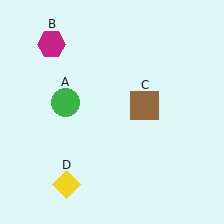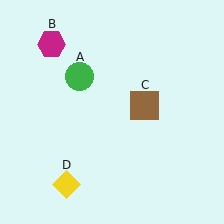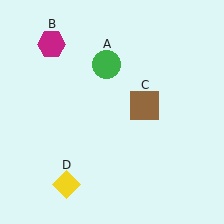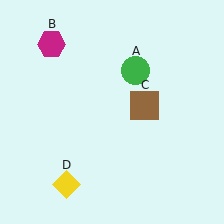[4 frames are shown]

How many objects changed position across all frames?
1 object changed position: green circle (object A).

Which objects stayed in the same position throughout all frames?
Magenta hexagon (object B) and brown square (object C) and yellow diamond (object D) remained stationary.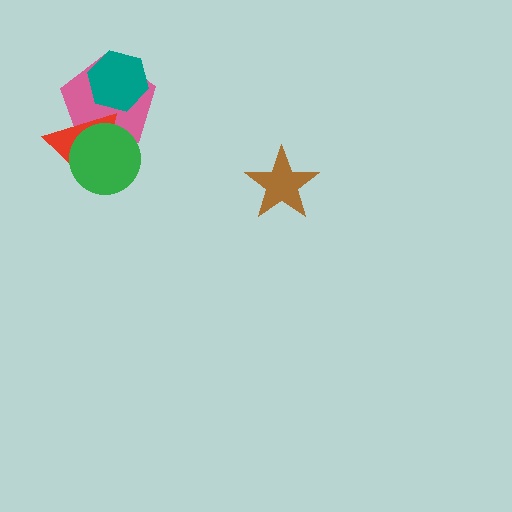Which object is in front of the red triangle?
The green circle is in front of the red triangle.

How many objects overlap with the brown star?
0 objects overlap with the brown star.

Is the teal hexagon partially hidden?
No, no other shape covers it.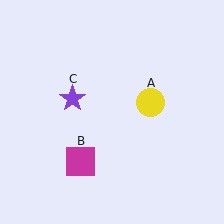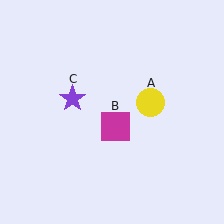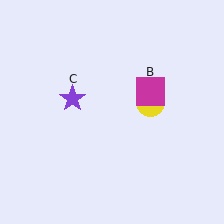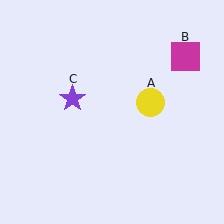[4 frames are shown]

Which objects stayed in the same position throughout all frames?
Yellow circle (object A) and purple star (object C) remained stationary.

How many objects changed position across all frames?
1 object changed position: magenta square (object B).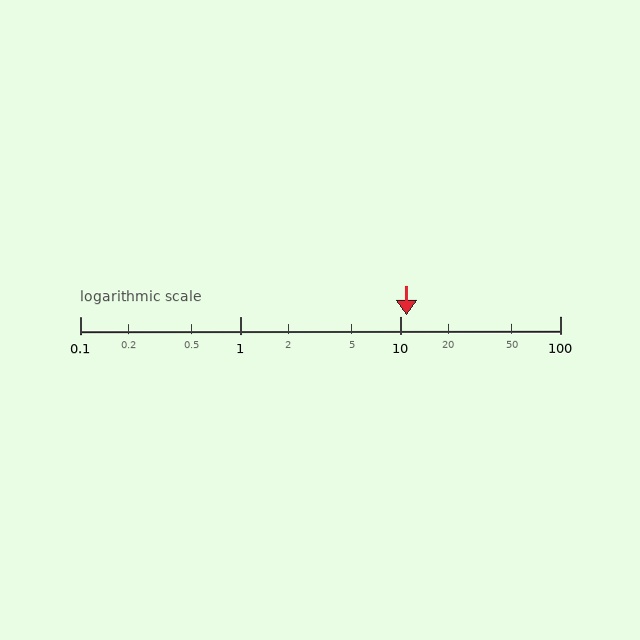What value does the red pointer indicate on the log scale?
The pointer indicates approximately 11.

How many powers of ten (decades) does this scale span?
The scale spans 3 decades, from 0.1 to 100.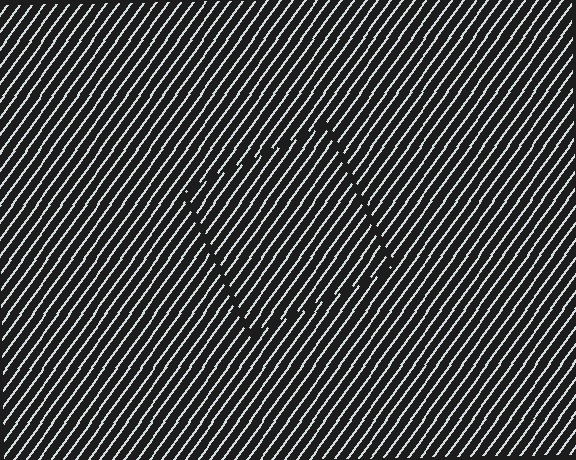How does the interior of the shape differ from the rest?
The interior of the shape contains the same grating, shifted by half a period — the contour is defined by the phase discontinuity where line-ends from the inner and outer gratings abut.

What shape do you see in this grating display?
An illusory square. The interior of the shape contains the same grating, shifted by half a period — the contour is defined by the phase discontinuity where line-ends from the inner and outer gratings abut.